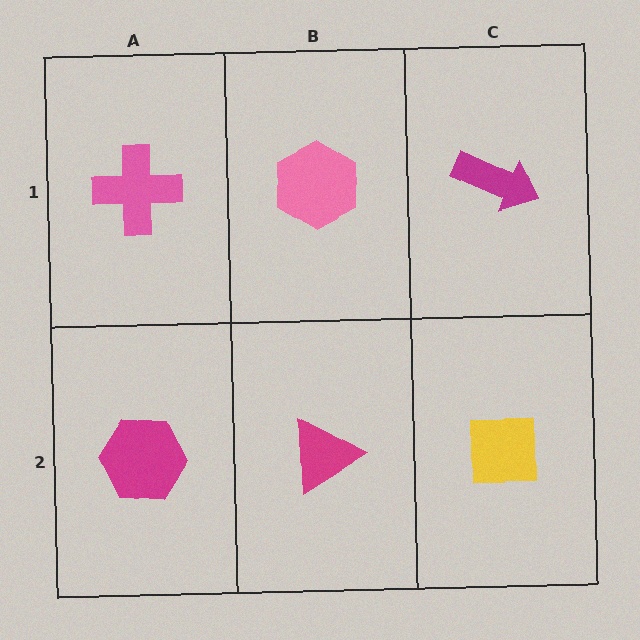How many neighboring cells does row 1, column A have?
2.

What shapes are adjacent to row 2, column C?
A magenta arrow (row 1, column C), a magenta triangle (row 2, column B).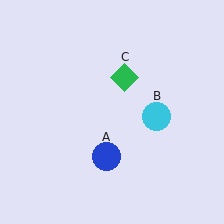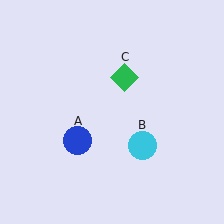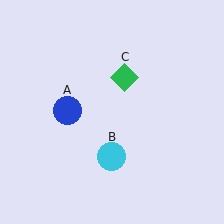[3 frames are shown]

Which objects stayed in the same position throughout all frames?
Green diamond (object C) remained stationary.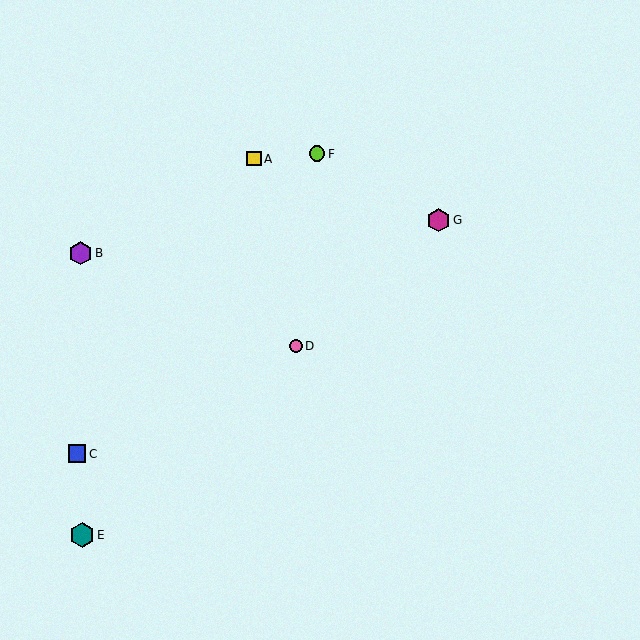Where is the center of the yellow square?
The center of the yellow square is at (254, 159).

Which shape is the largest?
The teal hexagon (labeled E) is the largest.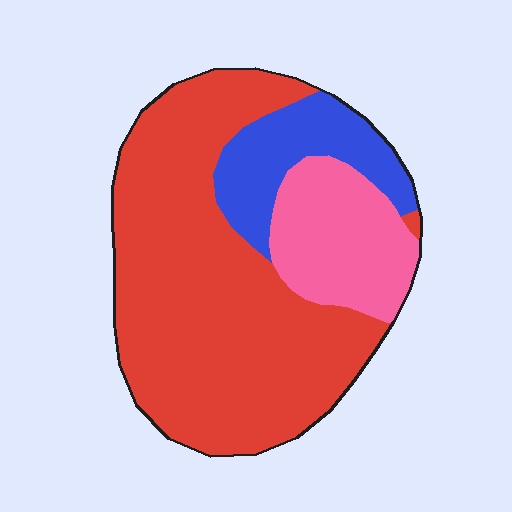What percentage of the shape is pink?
Pink takes up about one fifth (1/5) of the shape.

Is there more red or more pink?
Red.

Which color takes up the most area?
Red, at roughly 65%.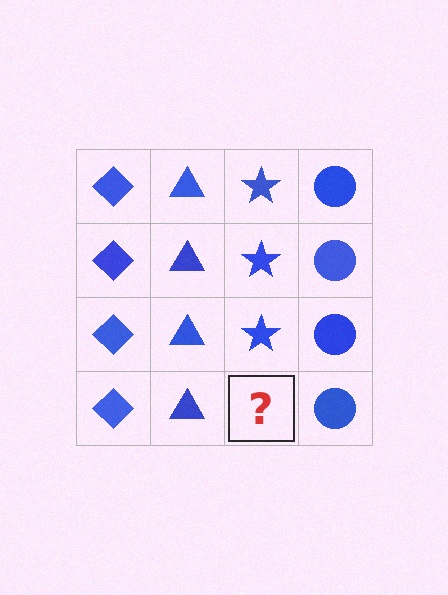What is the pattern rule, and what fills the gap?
The rule is that each column has a consistent shape. The gap should be filled with a blue star.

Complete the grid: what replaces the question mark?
The question mark should be replaced with a blue star.